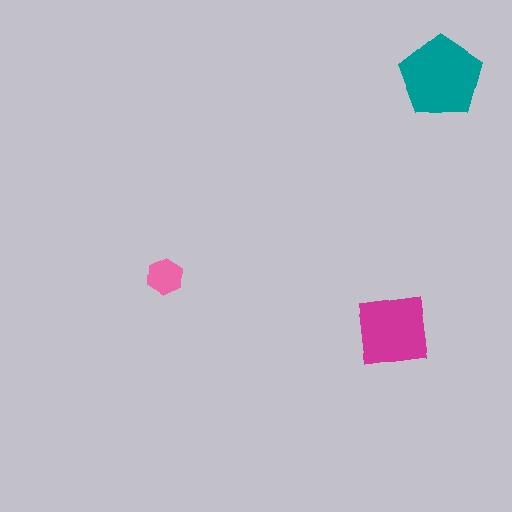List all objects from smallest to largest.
The pink hexagon, the magenta square, the teal pentagon.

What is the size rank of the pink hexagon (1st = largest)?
3rd.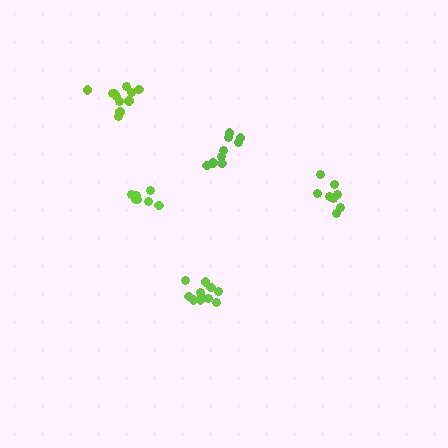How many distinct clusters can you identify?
There are 5 distinct clusters.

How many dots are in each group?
Group 1: 7 dots, Group 2: 9 dots, Group 3: 11 dots, Group 4: 11 dots, Group 5: 9 dots (47 total).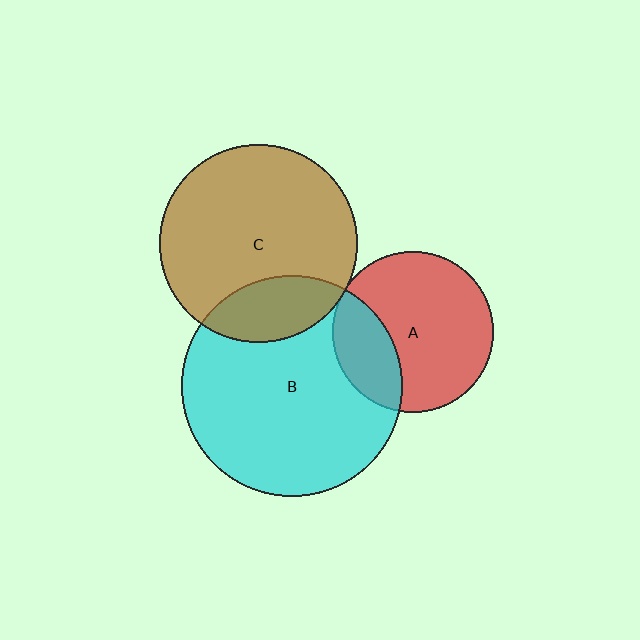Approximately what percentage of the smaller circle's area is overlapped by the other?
Approximately 25%.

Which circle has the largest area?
Circle B (cyan).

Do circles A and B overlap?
Yes.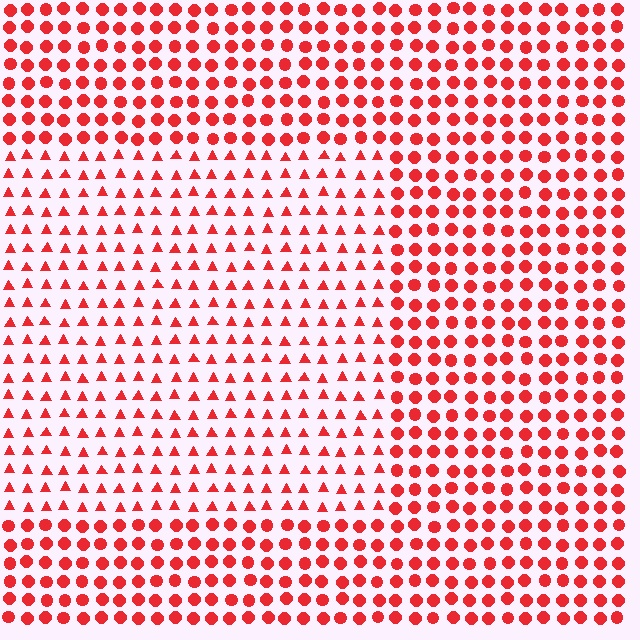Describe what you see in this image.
The image is filled with small red elements arranged in a uniform grid. A rectangle-shaped region contains triangles, while the surrounding area contains circles. The boundary is defined purely by the change in element shape.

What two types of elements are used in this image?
The image uses triangles inside the rectangle region and circles outside it.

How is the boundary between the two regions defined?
The boundary is defined by a change in element shape: triangles inside vs. circles outside. All elements share the same color and spacing.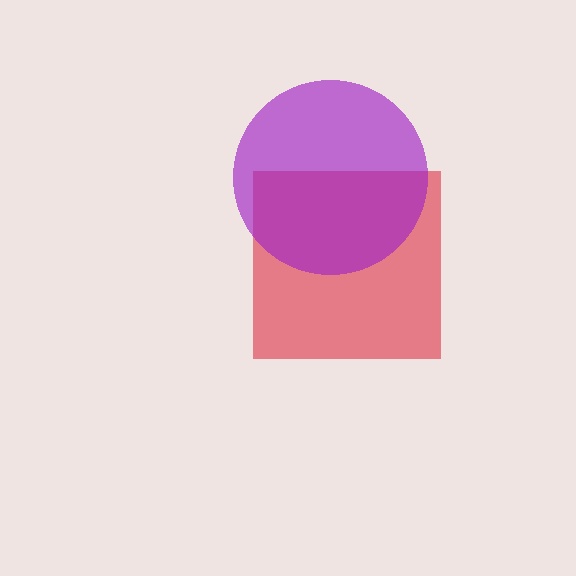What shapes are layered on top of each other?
The layered shapes are: a red square, a purple circle.